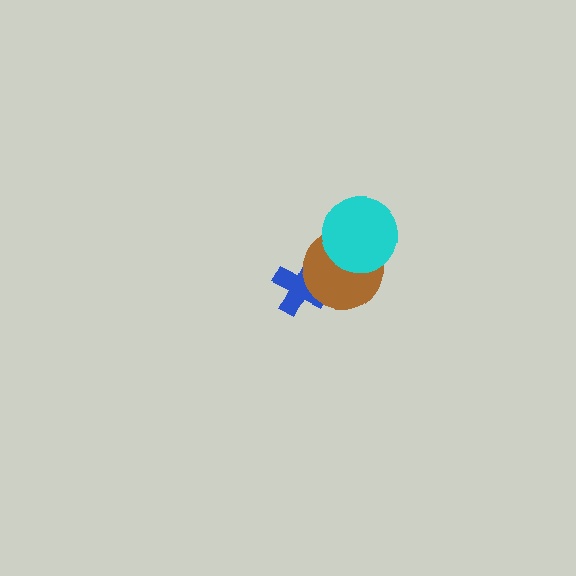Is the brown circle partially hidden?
Yes, it is partially covered by another shape.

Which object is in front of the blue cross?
The brown circle is in front of the blue cross.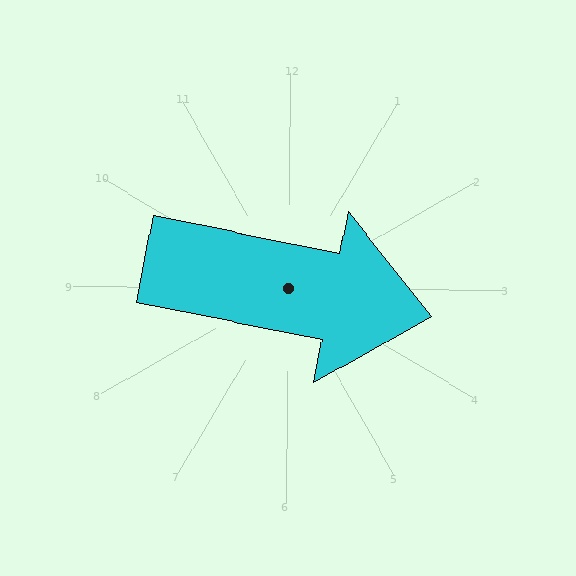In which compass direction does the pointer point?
East.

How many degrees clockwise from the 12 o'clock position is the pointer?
Approximately 101 degrees.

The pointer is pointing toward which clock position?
Roughly 3 o'clock.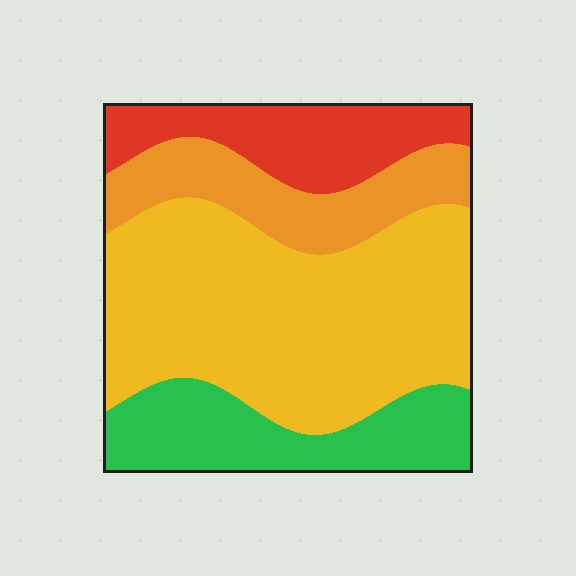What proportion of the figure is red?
Red takes up about one sixth (1/6) of the figure.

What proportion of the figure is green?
Green takes up about one fifth (1/5) of the figure.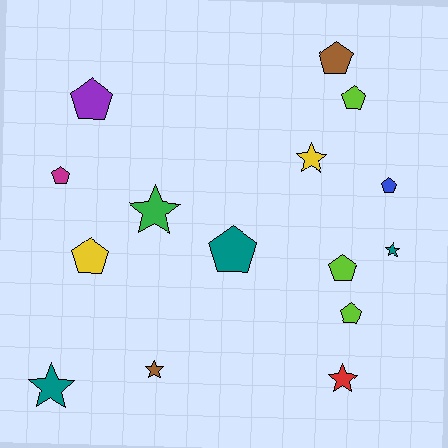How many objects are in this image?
There are 15 objects.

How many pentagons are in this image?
There are 9 pentagons.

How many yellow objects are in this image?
There are 2 yellow objects.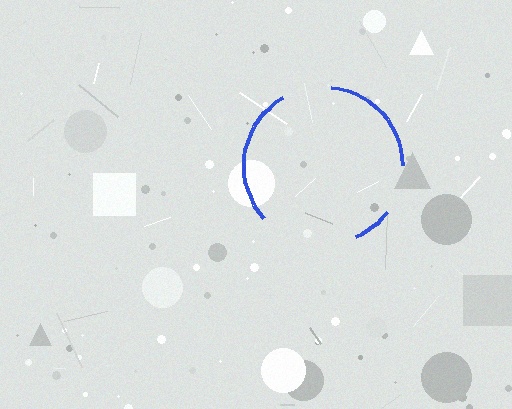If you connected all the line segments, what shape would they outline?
They would outline a circle.